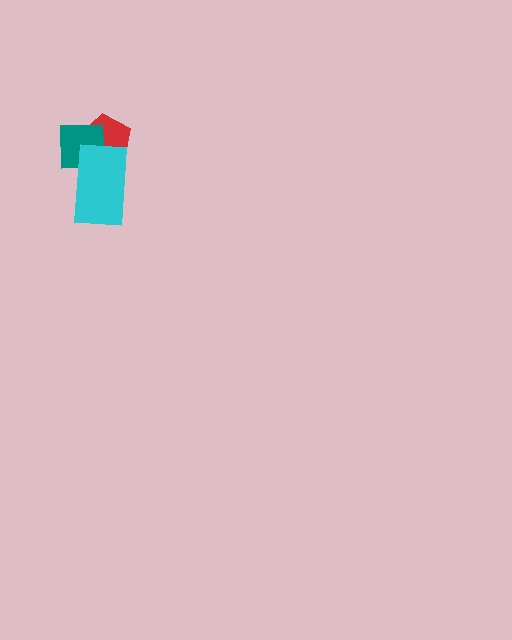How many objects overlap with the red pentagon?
2 objects overlap with the red pentagon.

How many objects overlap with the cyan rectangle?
2 objects overlap with the cyan rectangle.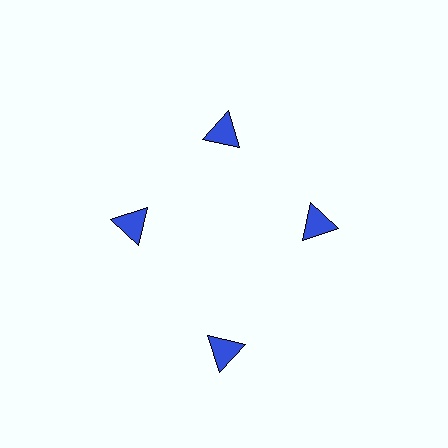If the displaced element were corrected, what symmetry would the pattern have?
It would have 4-fold rotational symmetry — the pattern would map onto itself every 90 degrees.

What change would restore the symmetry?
The symmetry would be restored by moving it inward, back onto the ring so that all 4 triangles sit at equal angles and equal distance from the center.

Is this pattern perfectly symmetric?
No. The 4 blue triangles are arranged in a ring, but one element near the 6 o'clock position is pushed outward from the center, breaking the 4-fold rotational symmetry.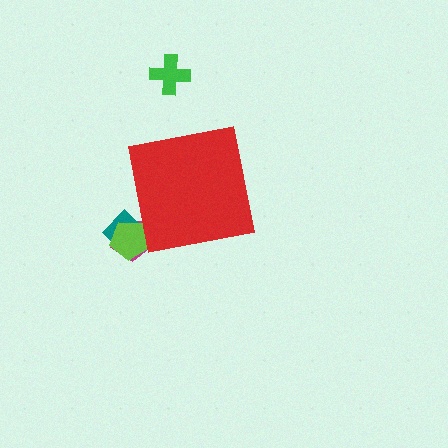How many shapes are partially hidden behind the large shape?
3 shapes are partially hidden.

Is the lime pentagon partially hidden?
Yes, the lime pentagon is partially hidden behind the red square.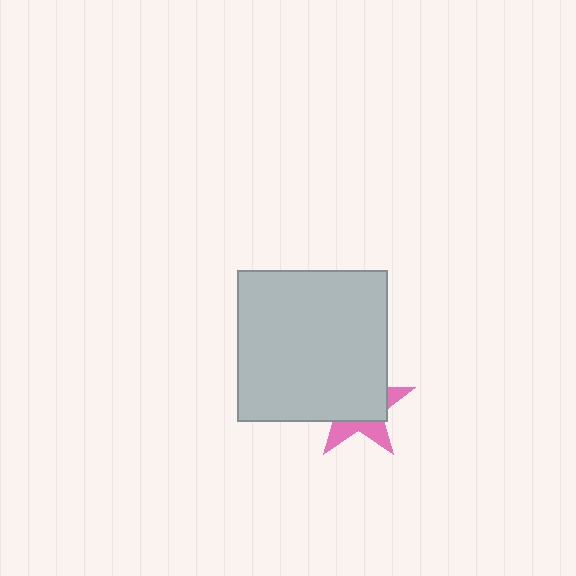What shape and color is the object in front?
The object in front is a light gray square.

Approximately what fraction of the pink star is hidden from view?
Roughly 65% of the pink star is hidden behind the light gray square.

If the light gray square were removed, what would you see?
You would see the complete pink star.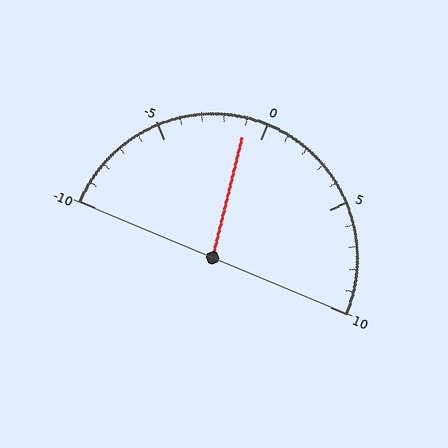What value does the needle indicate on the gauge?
The needle indicates approximately -1.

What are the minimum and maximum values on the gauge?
The gauge ranges from -10 to 10.